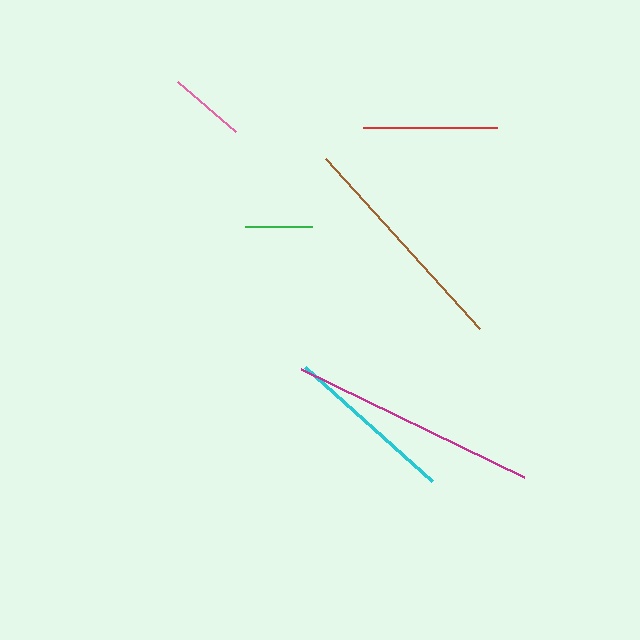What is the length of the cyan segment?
The cyan segment is approximately 170 pixels long.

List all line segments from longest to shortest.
From longest to shortest: magenta, brown, cyan, red, pink, green.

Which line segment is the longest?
The magenta line is the longest at approximately 248 pixels.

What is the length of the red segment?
The red segment is approximately 134 pixels long.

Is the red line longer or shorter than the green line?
The red line is longer than the green line.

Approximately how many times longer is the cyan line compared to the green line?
The cyan line is approximately 2.5 times the length of the green line.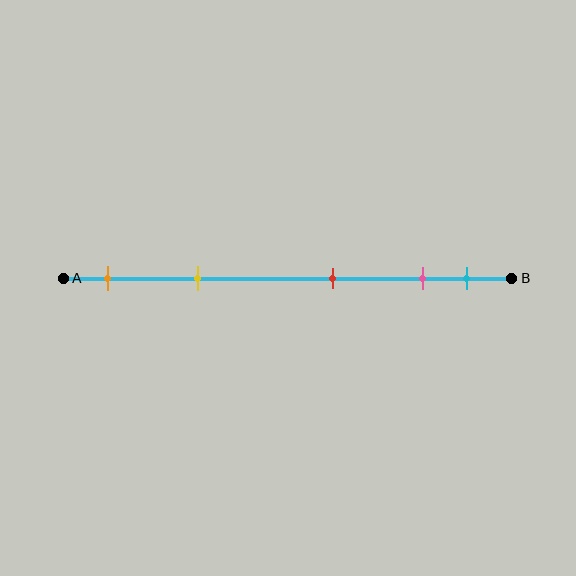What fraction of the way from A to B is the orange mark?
The orange mark is approximately 10% (0.1) of the way from A to B.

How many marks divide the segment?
There are 5 marks dividing the segment.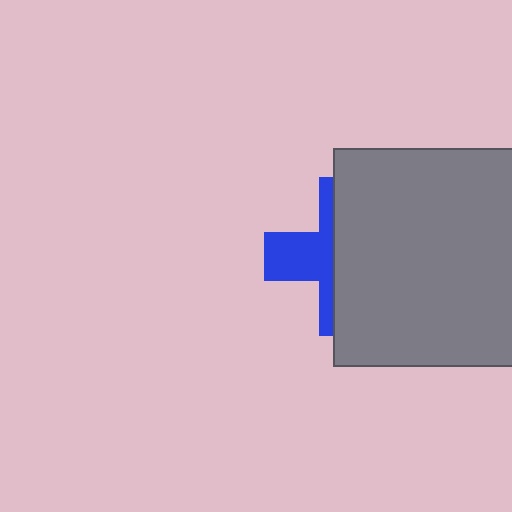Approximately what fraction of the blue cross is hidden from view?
Roughly 62% of the blue cross is hidden behind the gray square.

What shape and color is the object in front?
The object in front is a gray square.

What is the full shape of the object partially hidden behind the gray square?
The partially hidden object is a blue cross.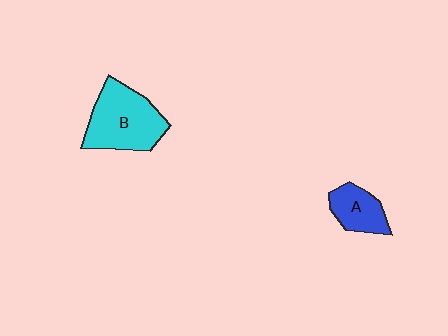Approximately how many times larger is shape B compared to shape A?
Approximately 2.0 times.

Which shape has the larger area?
Shape B (cyan).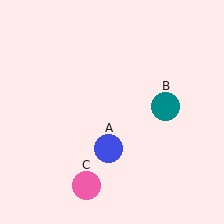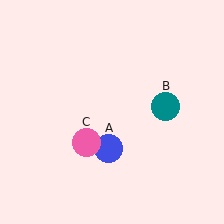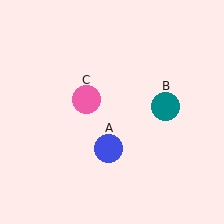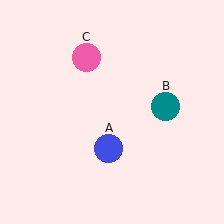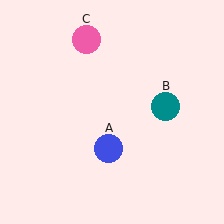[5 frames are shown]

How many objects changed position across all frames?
1 object changed position: pink circle (object C).